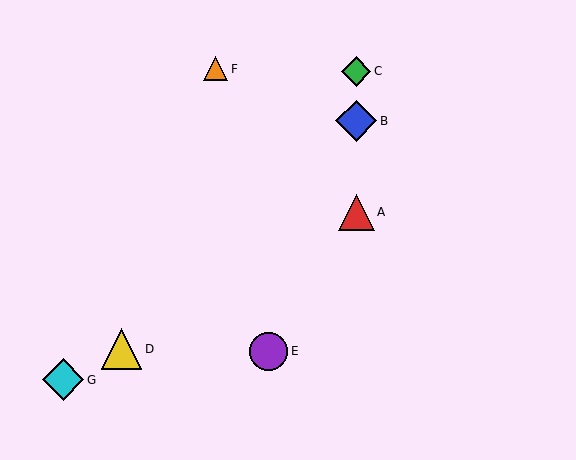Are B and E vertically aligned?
No, B is at x≈356 and E is at x≈269.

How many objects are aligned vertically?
3 objects (A, B, C) are aligned vertically.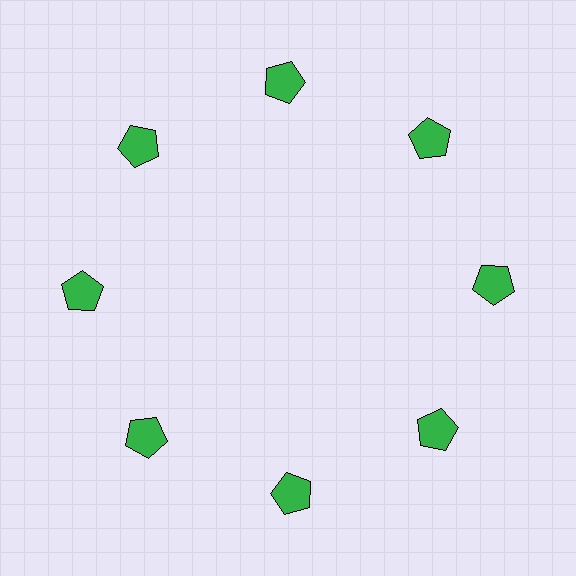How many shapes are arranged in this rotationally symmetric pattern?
There are 8 shapes, arranged in 8 groups of 1.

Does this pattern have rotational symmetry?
Yes, this pattern has 8-fold rotational symmetry. It looks the same after rotating 45 degrees around the center.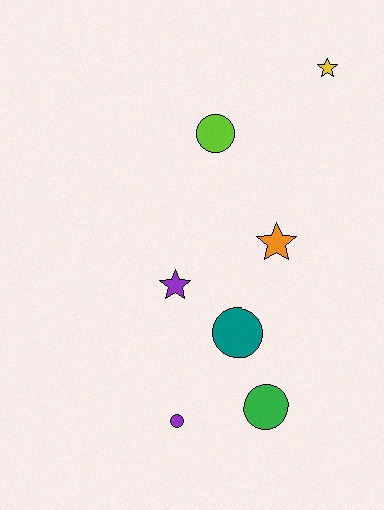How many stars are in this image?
There are 3 stars.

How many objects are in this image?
There are 7 objects.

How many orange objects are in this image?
There is 1 orange object.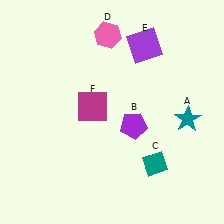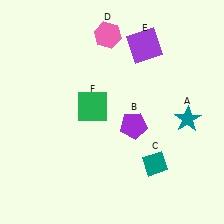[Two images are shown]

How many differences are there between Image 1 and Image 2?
There is 1 difference between the two images.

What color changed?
The square (F) changed from magenta in Image 1 to green in Image 2.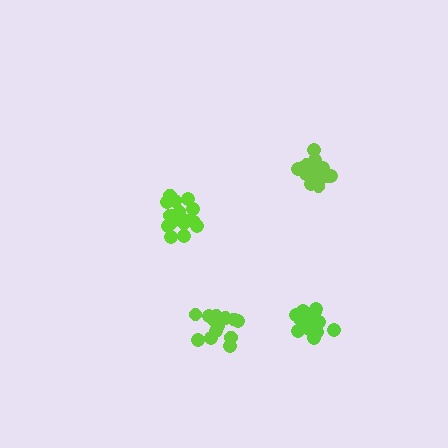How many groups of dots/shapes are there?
There are 4 groups.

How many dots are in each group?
Group 1: 15 dots, Group 2: 15 dots, Group 3: 15 dots, Group 4: 16 dots (61 total).